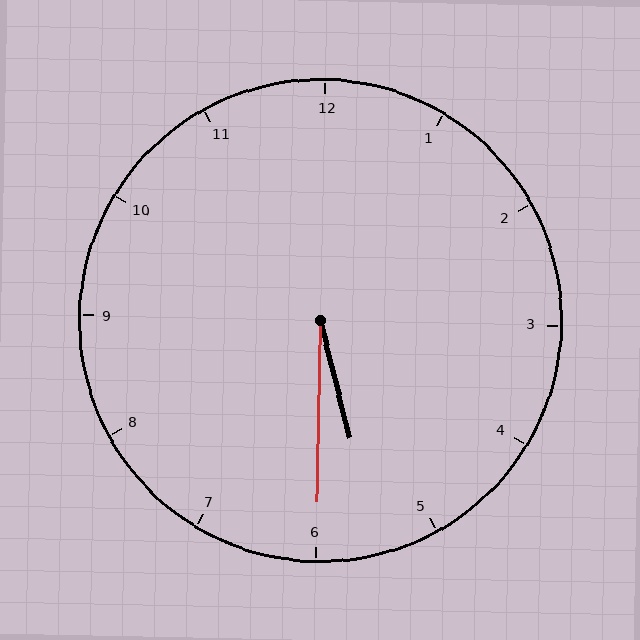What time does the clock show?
5:30.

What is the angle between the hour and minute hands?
Approximately 15 degrees.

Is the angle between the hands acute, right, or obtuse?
It is acute.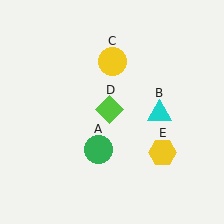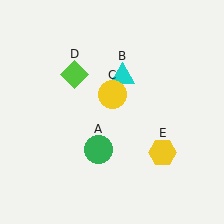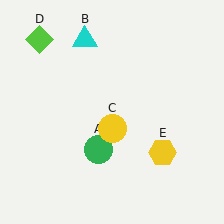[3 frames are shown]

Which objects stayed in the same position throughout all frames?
Green circle (object A) and yellow hexagon (object E) remained stationary.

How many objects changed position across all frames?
3 objects changed position: cyan triangle (object B), yellow circle (object C), lime diamond (object D).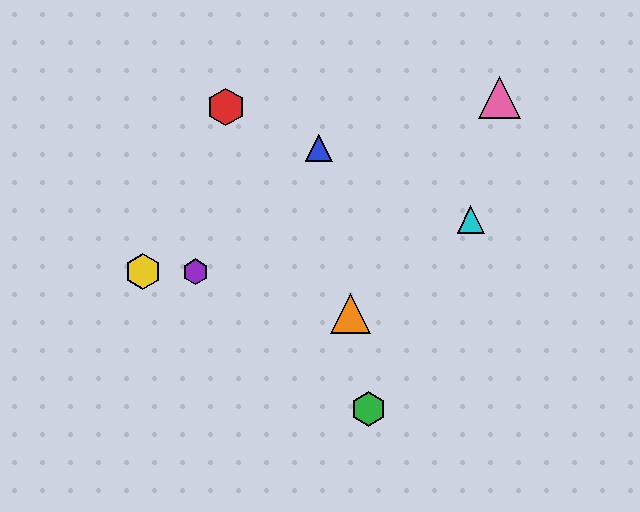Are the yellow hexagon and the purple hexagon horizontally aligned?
Yes, both are at y≈272.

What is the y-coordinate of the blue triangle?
The blue triangle is at y≈148.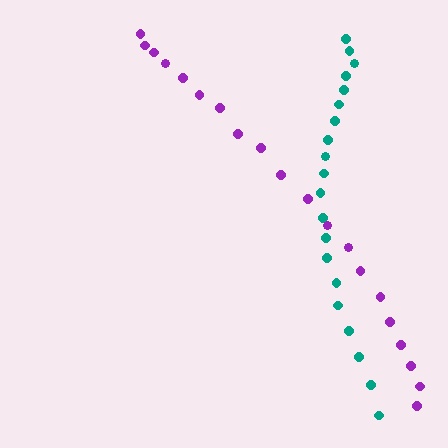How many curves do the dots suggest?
There are 2 distinct paths.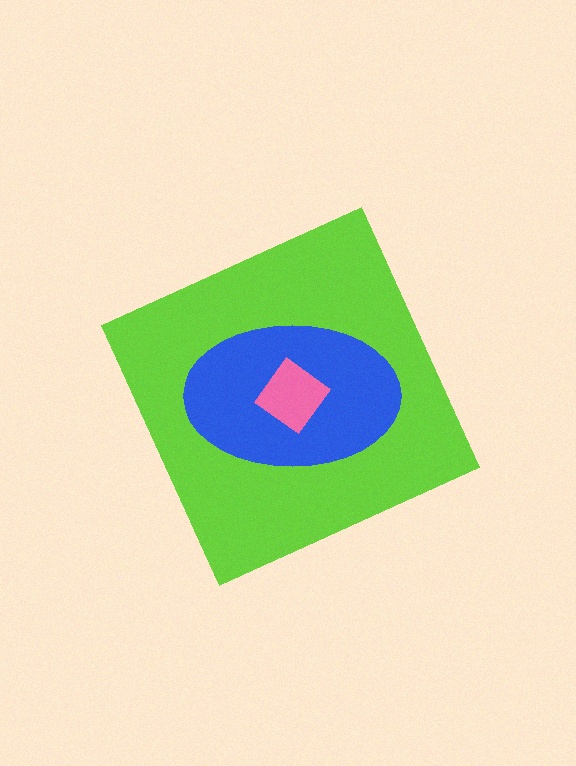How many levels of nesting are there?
3.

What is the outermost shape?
The lime diamond.